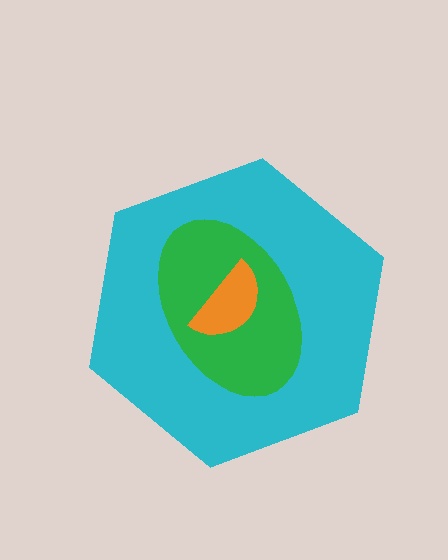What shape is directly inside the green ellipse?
The orange semicircle.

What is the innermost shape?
The orange semicircle.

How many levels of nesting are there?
3.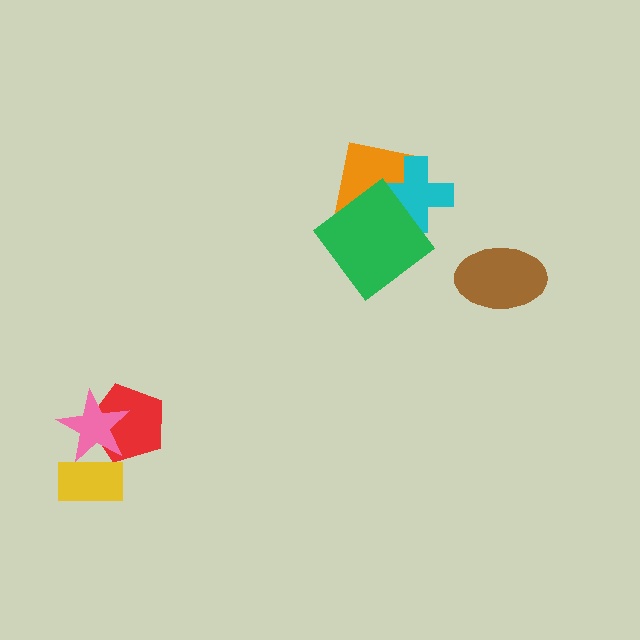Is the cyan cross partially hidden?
Yes, it is partially covered by another shape.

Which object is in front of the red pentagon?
The pink star is in front of the red pentagon.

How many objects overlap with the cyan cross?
2 objects overlap with the cyan cross.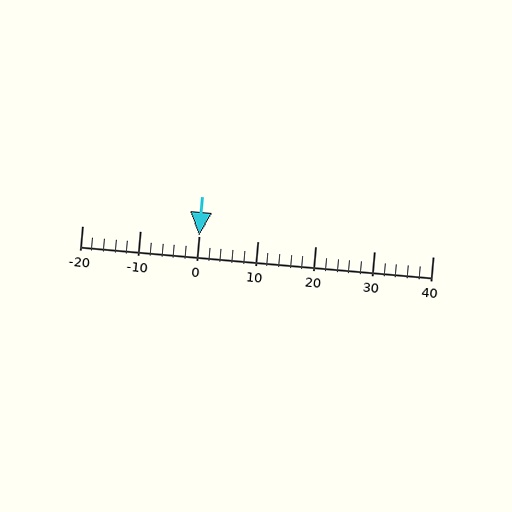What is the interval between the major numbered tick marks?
The major tick marks are spaced 10 units apart.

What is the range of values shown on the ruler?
The ruler shows values from -20 to 40.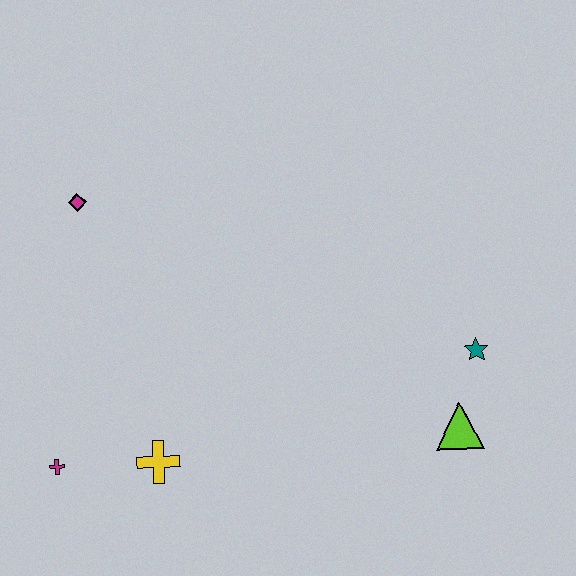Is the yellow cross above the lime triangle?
No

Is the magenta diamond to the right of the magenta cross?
Yes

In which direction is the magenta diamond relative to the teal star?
The magenta diamond is to the left of the teal star.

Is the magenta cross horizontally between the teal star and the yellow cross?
No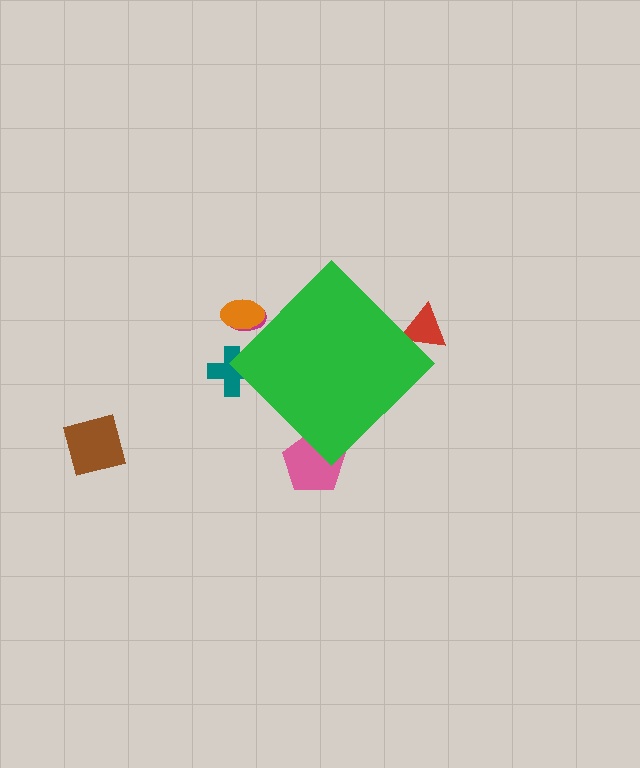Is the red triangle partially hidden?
Yes, the red triangle is partially hidden behind the green diamond.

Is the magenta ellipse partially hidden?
Yes, the magenta ellipse is partially hidden behind the green diamond.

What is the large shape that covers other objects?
A green diamond.